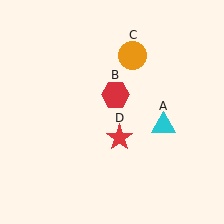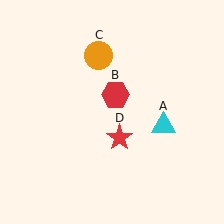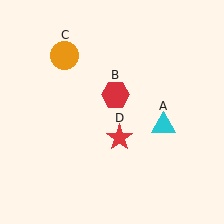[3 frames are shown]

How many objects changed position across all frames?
1 object changed position: orange circle (object C).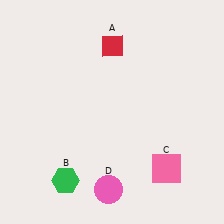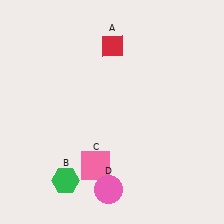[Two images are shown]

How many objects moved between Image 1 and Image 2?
1 object moved between the two images.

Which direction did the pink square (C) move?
The pink square (C) moved left.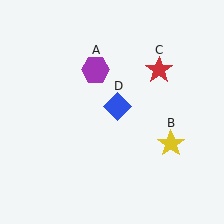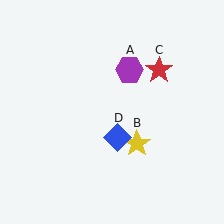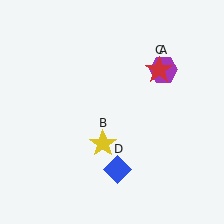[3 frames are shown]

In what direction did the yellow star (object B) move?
The yellow star (object B) moved left.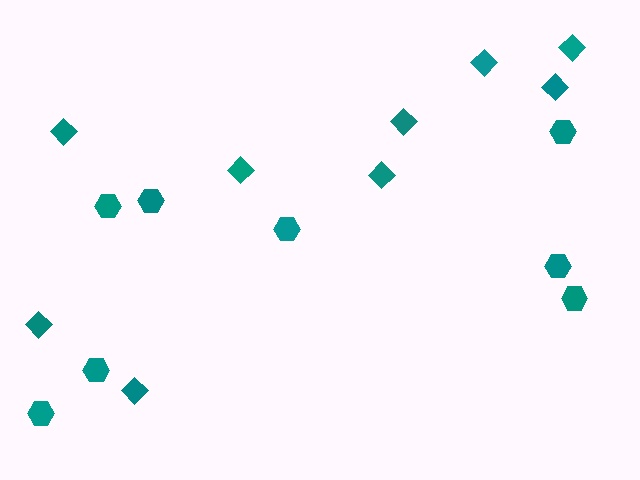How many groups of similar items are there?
There are 2 groups: one group of diamonds (9) and one group of hexagons (8).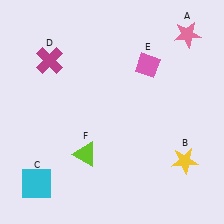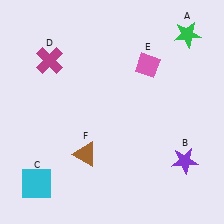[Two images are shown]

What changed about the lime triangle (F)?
In Image 1, F is lime. In Image 2, it changed to brown.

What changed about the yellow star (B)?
In Image 1, B is yellow. In Image 2, it changed to purple.